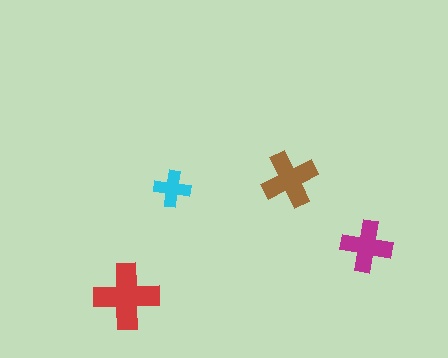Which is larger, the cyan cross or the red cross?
The red one.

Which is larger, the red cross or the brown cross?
The red one.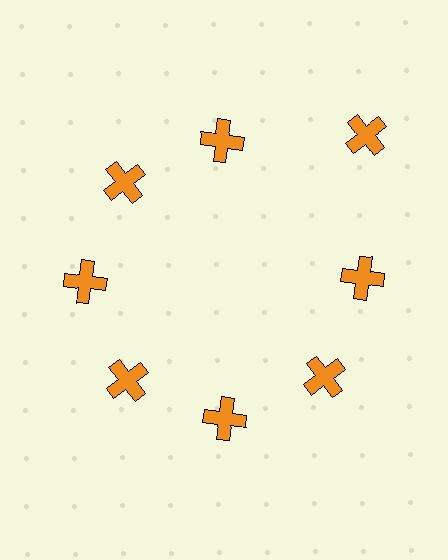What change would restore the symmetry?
The symmetry would be restored by moving it inward, back onto the ring so that all 8 crosses sit at equal angles and equal distance from the center.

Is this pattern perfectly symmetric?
No. The 8 orange crosses are arranged in a ring, but one element near the 2 o'clock position is pushed outward from the center, breaking the 8-fold rotational symmetry.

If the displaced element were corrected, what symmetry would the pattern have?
It would have 8-fold rotational symmetry — the pattern would map onto itself every 45 degrees.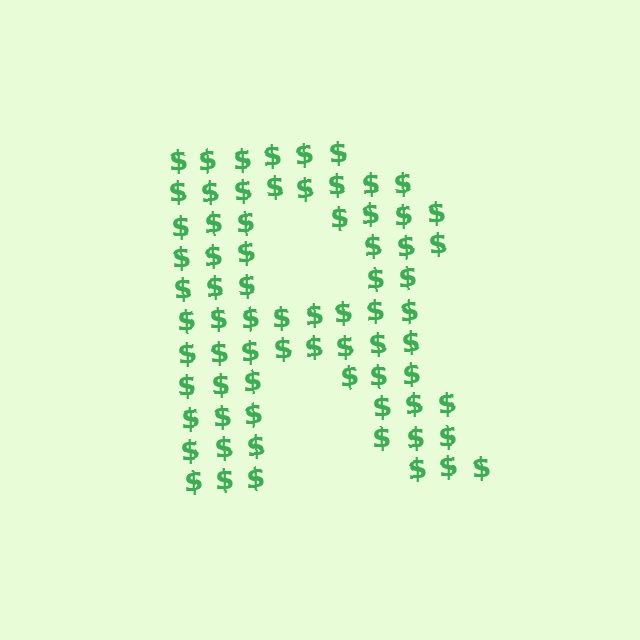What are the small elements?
The small elements are dollar signs.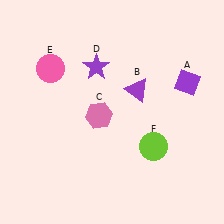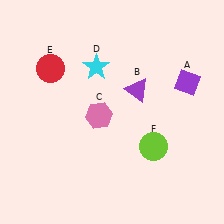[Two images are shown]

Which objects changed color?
D changed from purple to cyan. E changed from pink to red.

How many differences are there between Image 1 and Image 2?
There are 2 differences between the two images.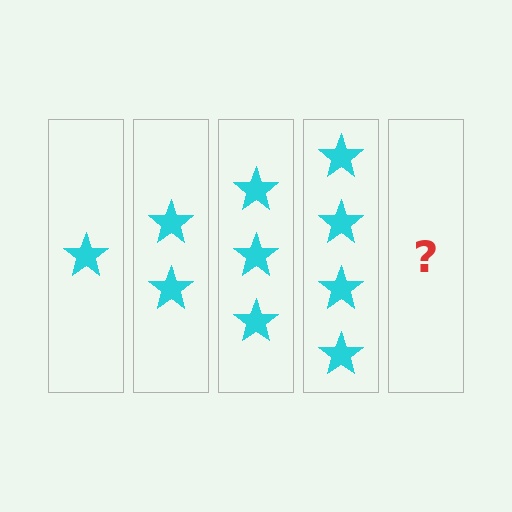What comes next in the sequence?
The next element should be 5 stars.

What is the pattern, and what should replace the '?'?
The pattern is that each step adds one more star. The '?' should be 5 stars.